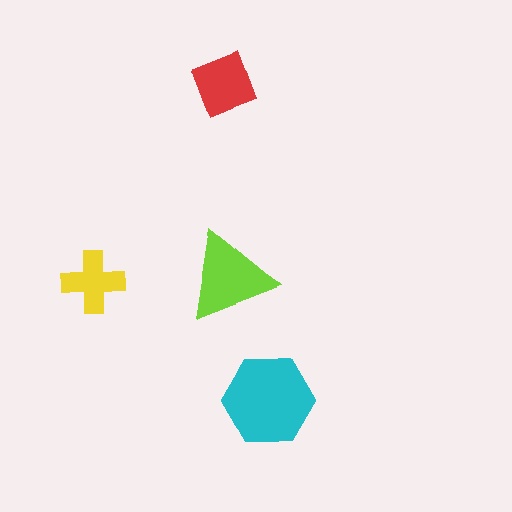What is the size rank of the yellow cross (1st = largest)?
4th.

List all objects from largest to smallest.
The cyan hexagon, the lime triangle, the red diamond, the yellow cross.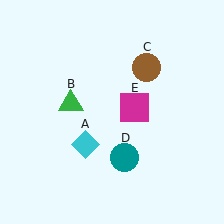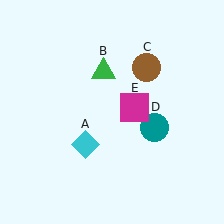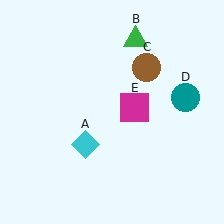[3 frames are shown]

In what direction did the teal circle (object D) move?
The teal circle (object D) moved up and to the right.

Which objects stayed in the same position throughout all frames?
Cyan diamond (object A) and brown circle (object C) and magenta square (object E) remained stationary.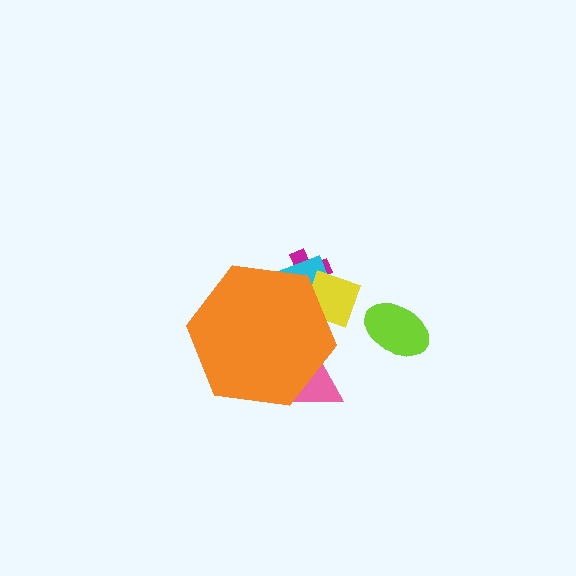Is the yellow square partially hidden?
Yes, the yellow square is partially hidden behind the orange hexagon.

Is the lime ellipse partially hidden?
No, the lime ellipse is fully visible.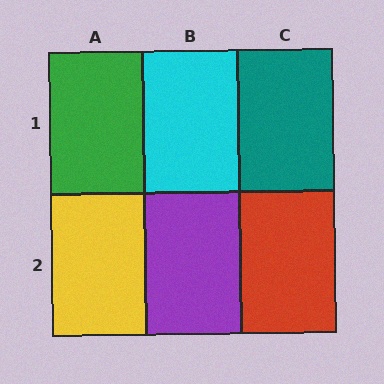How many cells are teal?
1 cell is teal.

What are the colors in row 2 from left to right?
Yellow, purple, red.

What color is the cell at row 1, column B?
Cyan.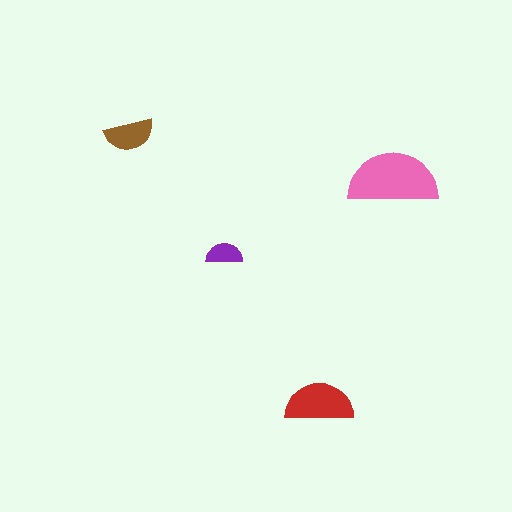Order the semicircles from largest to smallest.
the pink one, the red one, the brown one, the purple one.